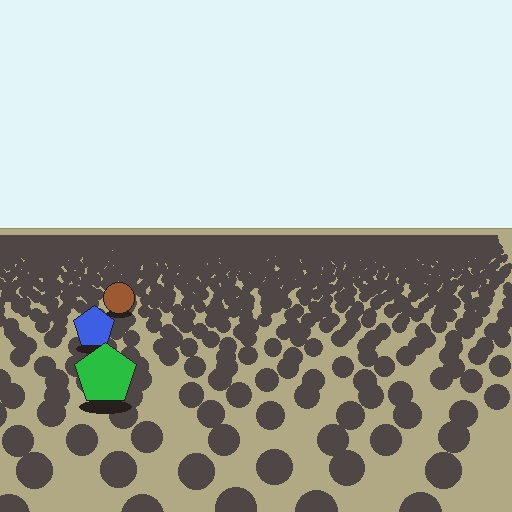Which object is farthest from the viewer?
The brown circle is farthest from the viewer. It appears smaller and the ground texture around it is denser.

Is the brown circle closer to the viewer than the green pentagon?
No. The green pentagon is closer — you can tell from the texture gradient: the ground texture is coarser near it.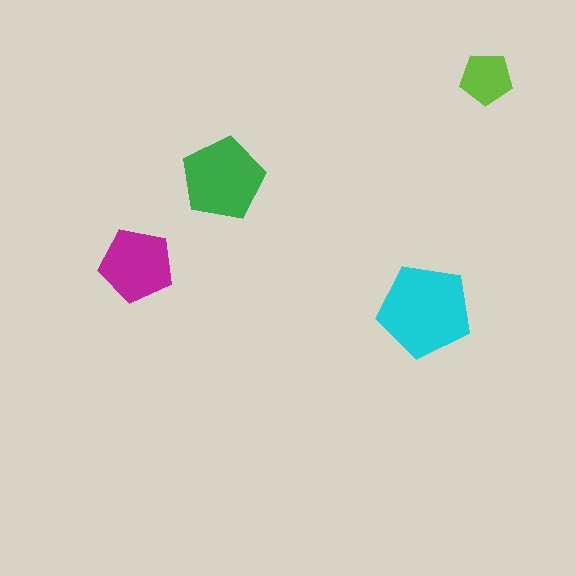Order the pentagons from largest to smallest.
the cyan one, the green one, the magenta one, the lime one.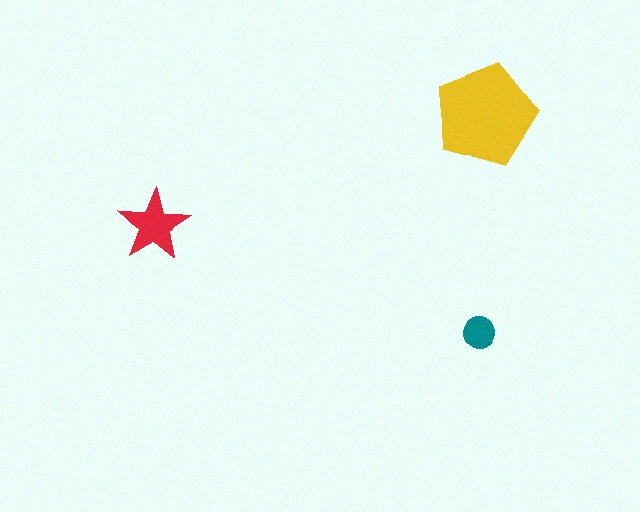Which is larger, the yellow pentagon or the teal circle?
The yellow pentagon.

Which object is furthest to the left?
The red star is leftmost.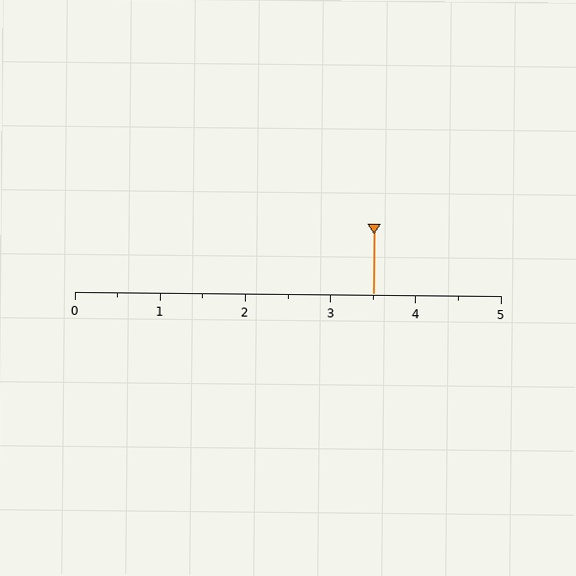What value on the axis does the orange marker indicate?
The marker indicates approximately 3.5.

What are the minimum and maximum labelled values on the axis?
The axis runs from 0 to 5.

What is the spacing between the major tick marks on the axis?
The major ticks are spaced 1 apart.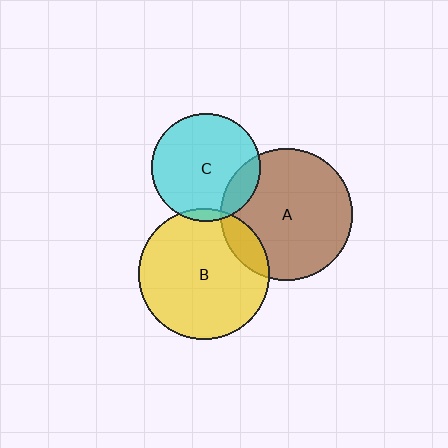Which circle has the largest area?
Circle A (brown).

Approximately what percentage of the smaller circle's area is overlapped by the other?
Approximately 10%.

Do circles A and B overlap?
Yes.